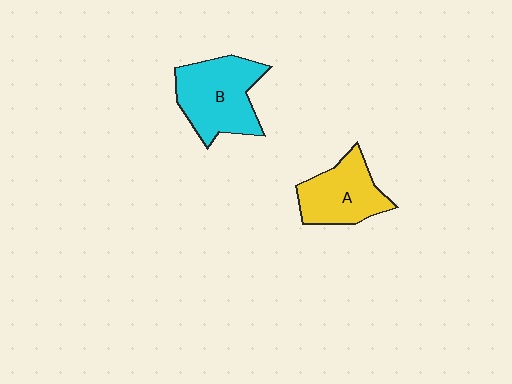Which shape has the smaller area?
Shape A (yellow).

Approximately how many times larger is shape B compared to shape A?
Approximately 1.3 times.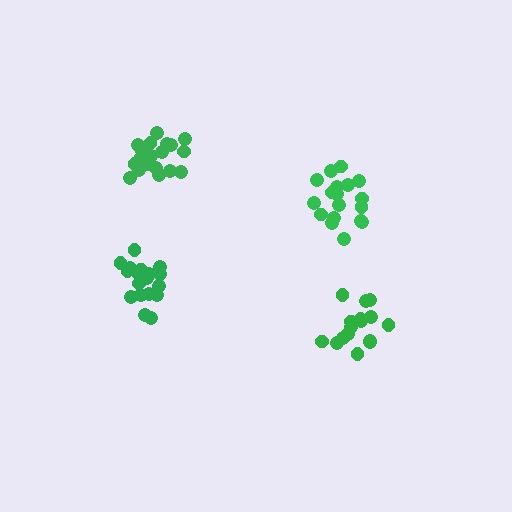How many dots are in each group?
Group 1: 21 dots, Group 2: 18 dots, Group 3: 21 dots, Group 4: 16 dots (76 total).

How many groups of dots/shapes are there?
There are 4 groups.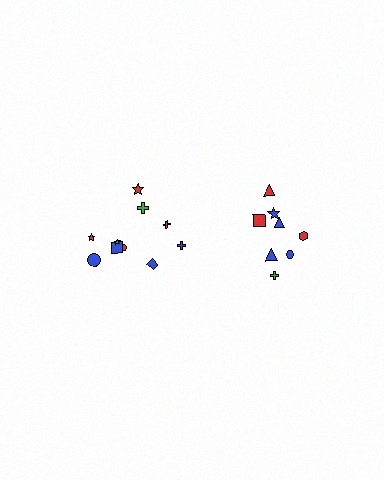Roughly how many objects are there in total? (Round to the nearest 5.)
Roughly 20 objects in total.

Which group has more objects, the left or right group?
The left group.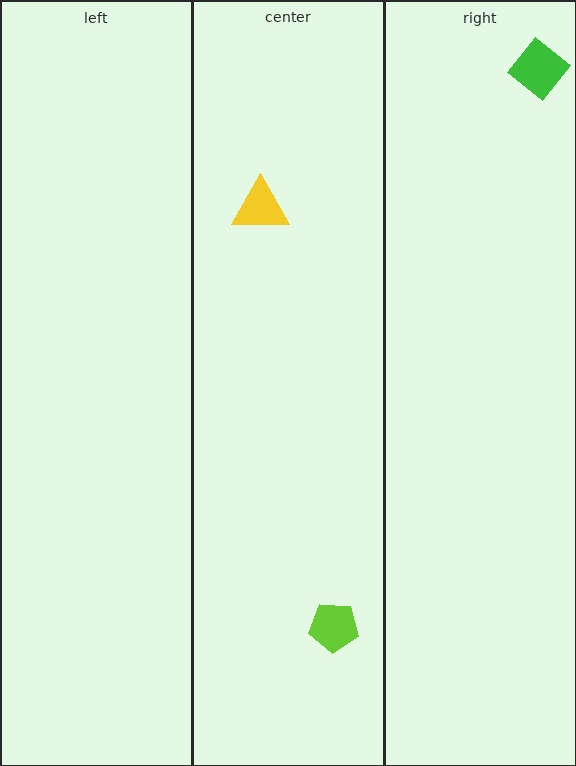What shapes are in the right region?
The green diamond.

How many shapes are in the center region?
2.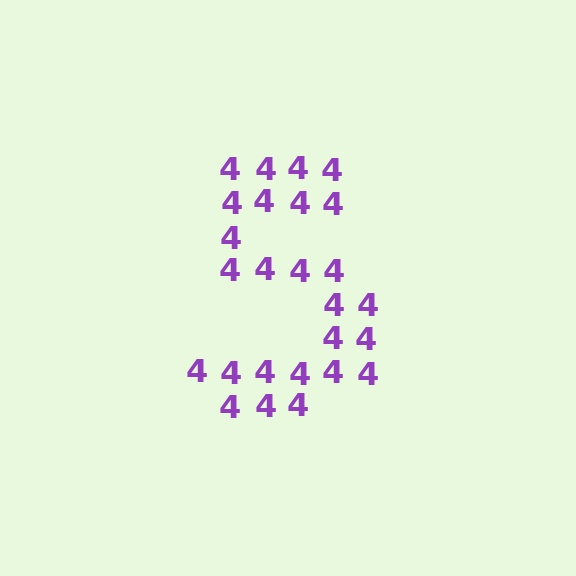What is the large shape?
The large shape is the digit 5.